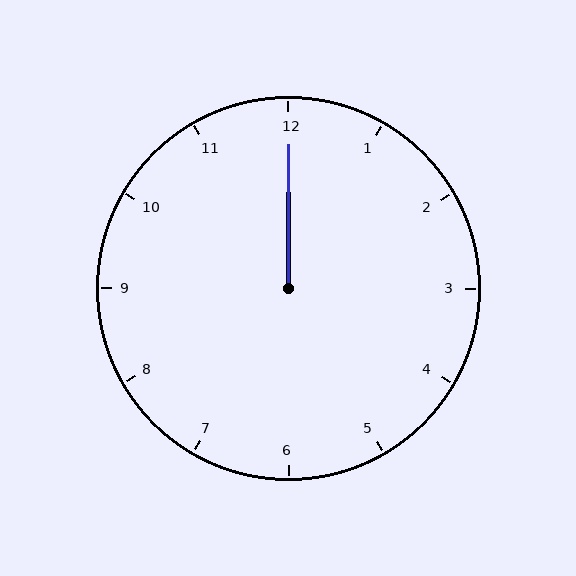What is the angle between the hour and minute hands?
Approximately 0 degrees.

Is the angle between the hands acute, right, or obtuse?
It is acute.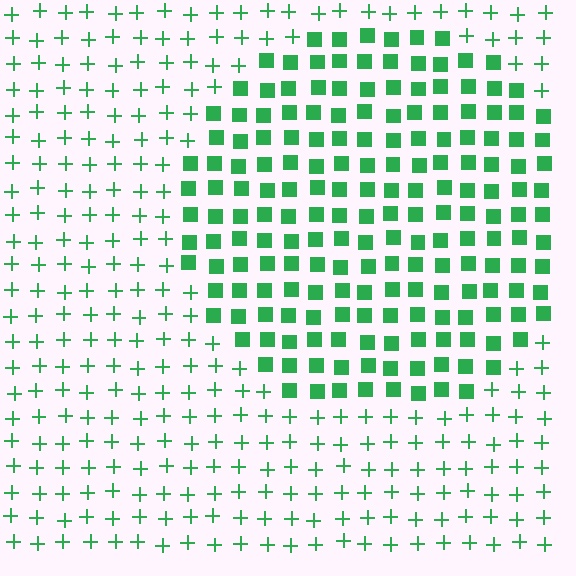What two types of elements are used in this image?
The image uses squares inside the circle region and plus signs outside it.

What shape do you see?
I see a circle.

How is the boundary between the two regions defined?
The boundary is defined by a change in element shape: squares inside vs. plus signs outside. All elements share the same color and spacing.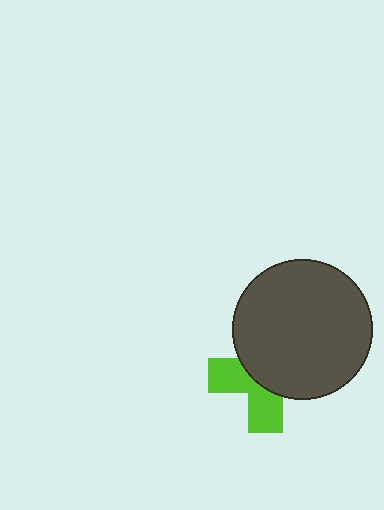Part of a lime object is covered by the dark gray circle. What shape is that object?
It is a cross.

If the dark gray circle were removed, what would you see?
You would see the complete lime cross.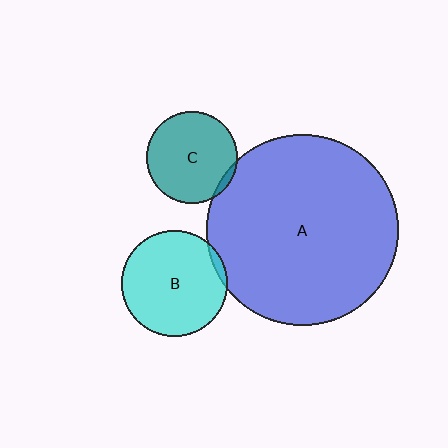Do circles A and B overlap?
Yes.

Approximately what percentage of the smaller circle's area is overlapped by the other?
Approximately 5%.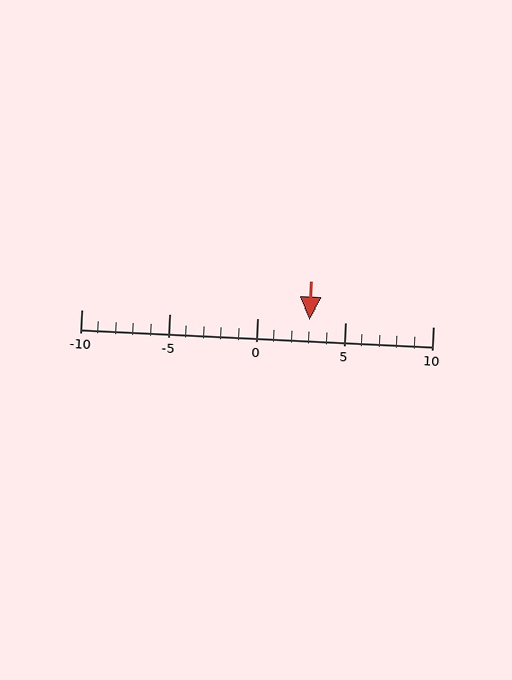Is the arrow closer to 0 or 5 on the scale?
The arrow is closer to 5.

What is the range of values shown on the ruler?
The ruler shows values from -10 to 10.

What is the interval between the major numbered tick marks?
The major tick marks are spaced 5 units apart.